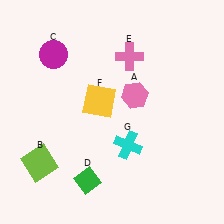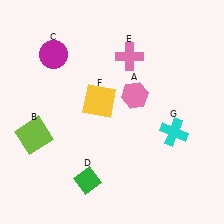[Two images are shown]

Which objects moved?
The objects that moved are: the lime square (B), the cyan cross (G).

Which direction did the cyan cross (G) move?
The cyan cross (G) moved right.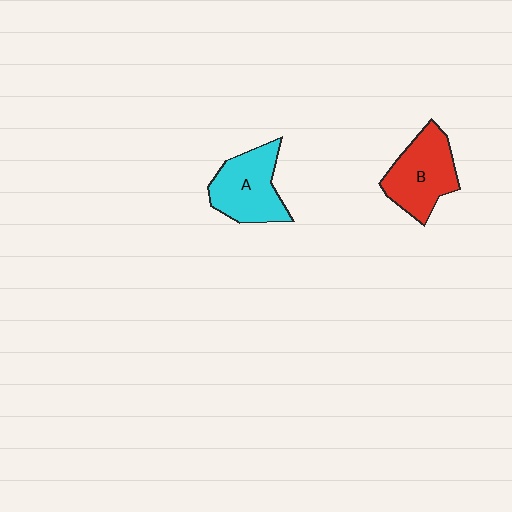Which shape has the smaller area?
Shape A (cyan).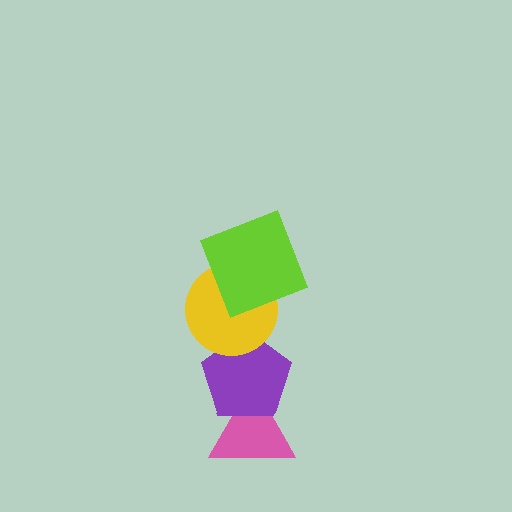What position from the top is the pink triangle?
The pink triangle is 4th from the top.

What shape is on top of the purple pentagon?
The yellow circle is on top of the purple pentagon.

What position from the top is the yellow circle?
The yellow circle is 2nd from the top.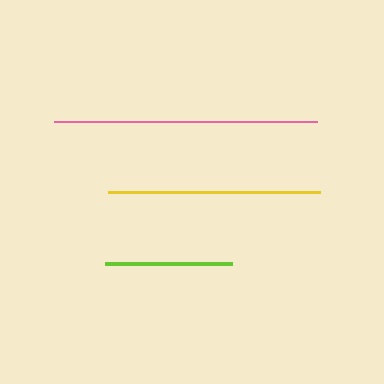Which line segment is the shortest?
The lime line is the shortest at approximately 127 pixels.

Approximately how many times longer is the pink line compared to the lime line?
The pink line is approximately 2.1 times the length of the lime line.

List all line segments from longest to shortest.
From longest to shortest: pink, yellow, lime.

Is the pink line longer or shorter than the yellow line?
The pink line is longer than the yellow line.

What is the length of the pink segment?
The pink segment is approximately 263 pixels long.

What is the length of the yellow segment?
The yellow segment is approximately 211 pixels long.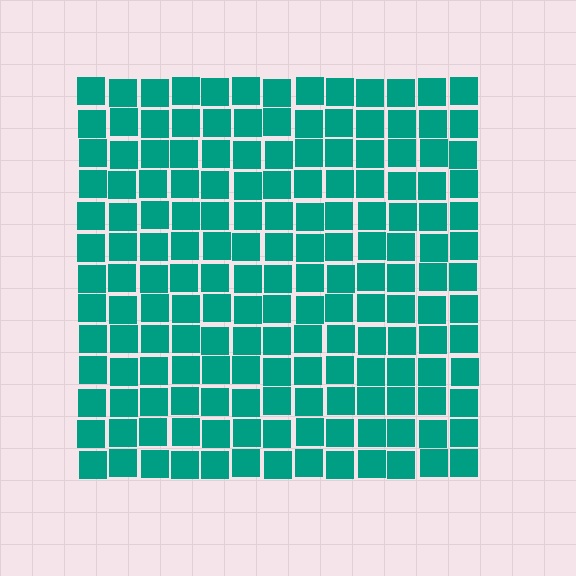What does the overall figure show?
The overall figure shows a square.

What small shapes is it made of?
It is made of small squares.